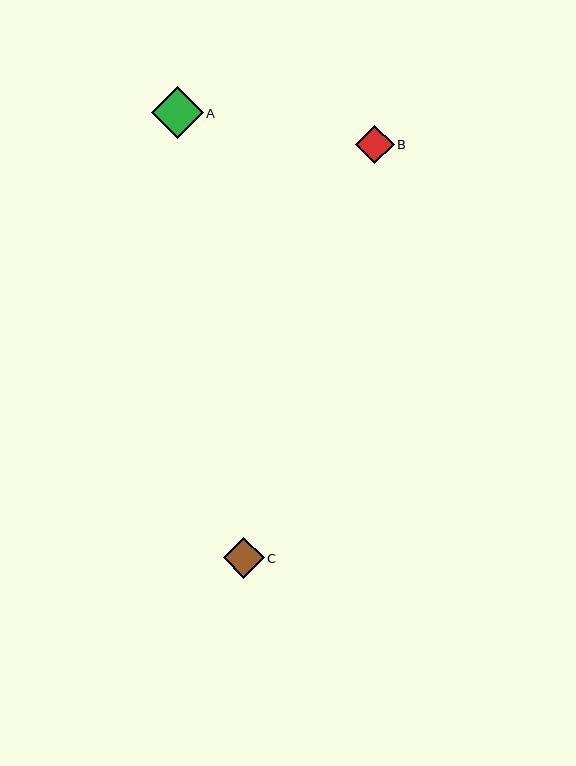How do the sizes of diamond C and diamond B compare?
Diamond C and diamond B are approximately the same size.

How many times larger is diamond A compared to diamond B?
Diamond A is approximately 1.3 times the size of diamond B.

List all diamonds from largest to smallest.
From largest to smallest: A, C, B.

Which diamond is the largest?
Diamond A is the largest with a size of approximately 52 pixels.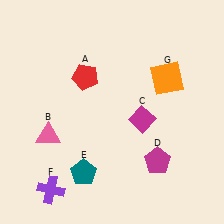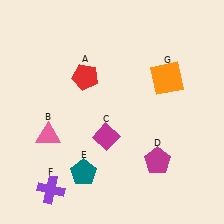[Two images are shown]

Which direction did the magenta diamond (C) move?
The magenta diamond (C) moved left.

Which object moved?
The magenta diamond (C) moved left.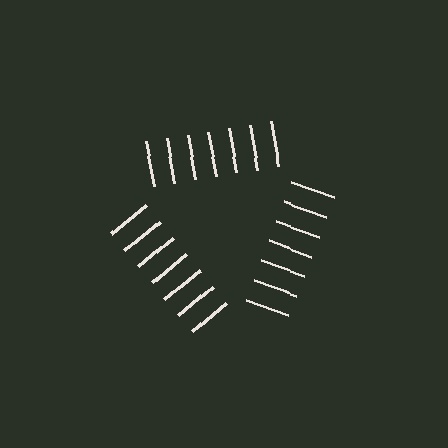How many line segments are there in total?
21 — 7 along each of the 3 edges.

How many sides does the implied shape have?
3 sides — the line-ends trace a triangle.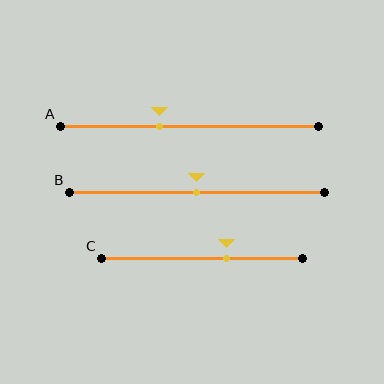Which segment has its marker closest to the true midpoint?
Segment B has its marker closest to the true midpoint.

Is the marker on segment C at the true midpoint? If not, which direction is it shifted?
No, the marker on segment C is shifted to the right by about 12% of the segment length.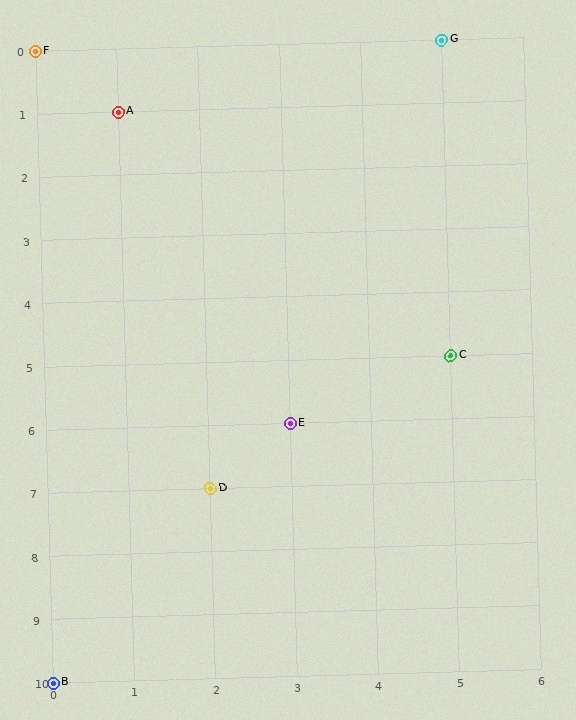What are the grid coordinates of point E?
Point E is at grid coordinates (3, 6).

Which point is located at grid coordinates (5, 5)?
Point C is at (5, 5).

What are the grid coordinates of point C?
Point C is at grid coordinates (5, 5).